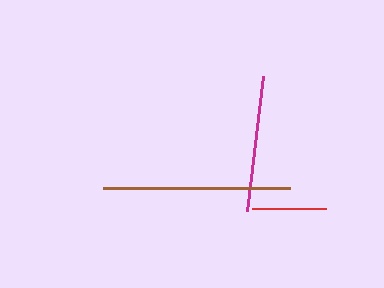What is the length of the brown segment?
The brown segment is approximately 187 pixels long.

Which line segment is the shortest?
The red line is the shortest at approximately 74 pixels.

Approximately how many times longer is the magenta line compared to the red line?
The magenta line is approximately 1.8 times the length of the red line.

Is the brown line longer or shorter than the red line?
The brown line is longer than the red line.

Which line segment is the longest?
The brown line is the longest at approximately 187 pixels.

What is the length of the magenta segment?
The magenta segment is approximately 136 pixels long.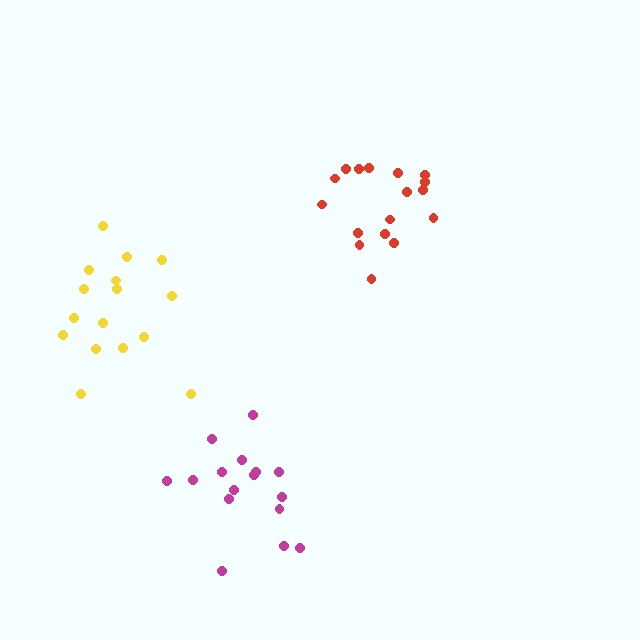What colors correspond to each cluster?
The clusters are colored: magenta, red, yellow.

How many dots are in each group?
Group 1: 16 dots, Group 2: 17 dots, Group 3: 16 dots (49 total).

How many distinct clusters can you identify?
There are 3 distinct clusters.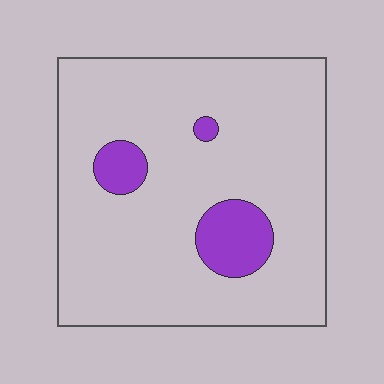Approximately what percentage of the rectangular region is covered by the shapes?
Approximately 10%.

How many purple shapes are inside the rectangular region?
3.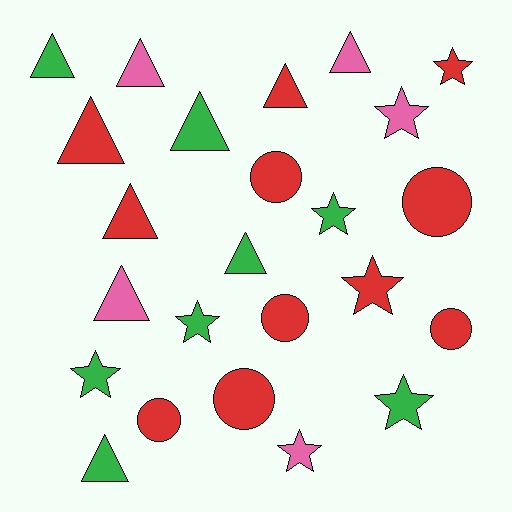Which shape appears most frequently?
Triangle, with 10 objects.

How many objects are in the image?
There are 24 objects.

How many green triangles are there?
There are 4 green triangles.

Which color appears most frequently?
Red, with 11 objects.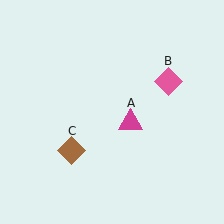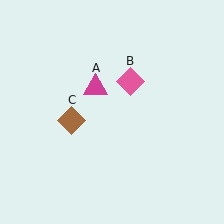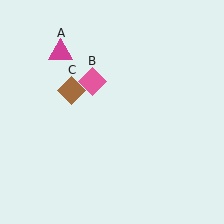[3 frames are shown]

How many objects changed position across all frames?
3 objects changed position: magenta triangle (object A), pink diamond (object B), brown diamond (object C).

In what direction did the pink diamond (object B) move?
The pink diamond (object B) moved left.